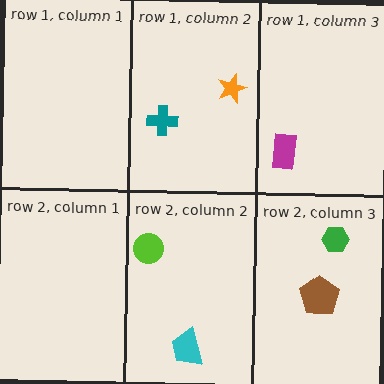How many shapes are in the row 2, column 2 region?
2.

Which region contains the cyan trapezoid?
The row 2, column 2 region.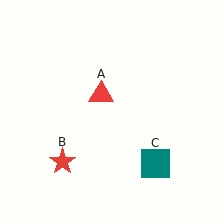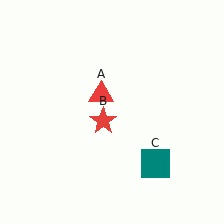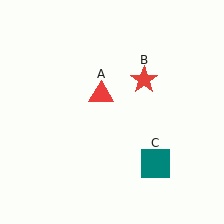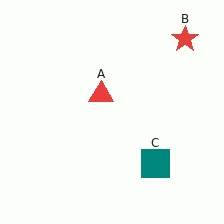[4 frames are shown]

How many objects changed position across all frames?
1 object changed position: red star (object B).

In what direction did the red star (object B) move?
The red star (object B) moved up and to the right.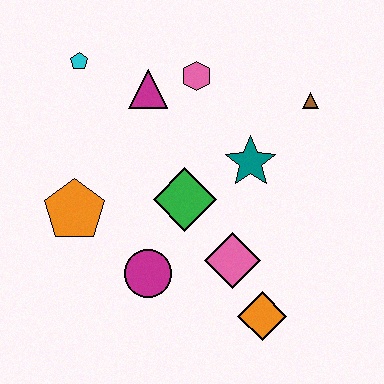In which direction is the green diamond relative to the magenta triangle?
The green diamond is below the magenta triangle.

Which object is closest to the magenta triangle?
The pink hexagon is closest to the magenta triangle.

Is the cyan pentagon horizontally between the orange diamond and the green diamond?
No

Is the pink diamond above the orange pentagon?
No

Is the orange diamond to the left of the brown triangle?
Yes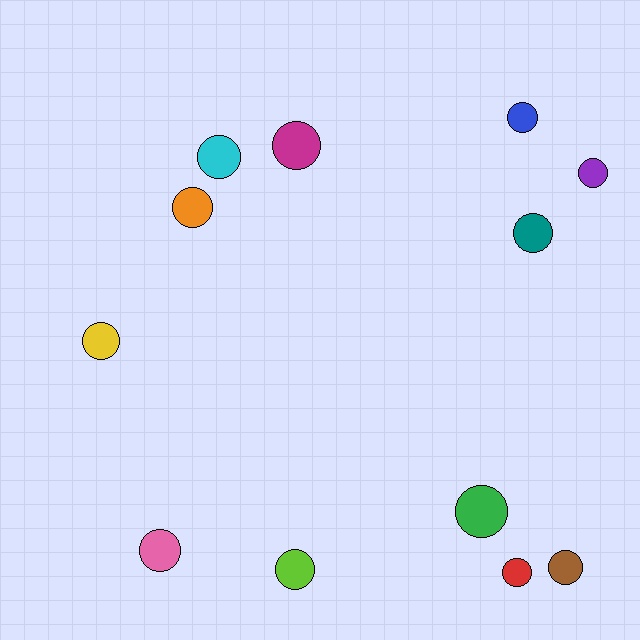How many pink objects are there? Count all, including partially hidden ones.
There is 1 pink object.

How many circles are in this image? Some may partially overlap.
There are 12 circles.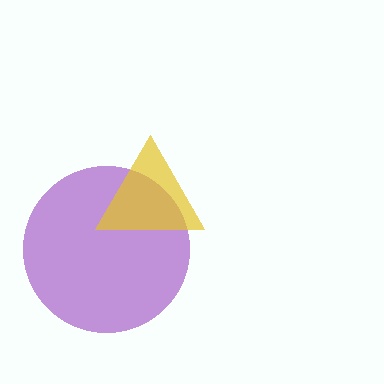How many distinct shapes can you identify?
There are 2 distinct shapes: a purple circle, a yellow triangle.